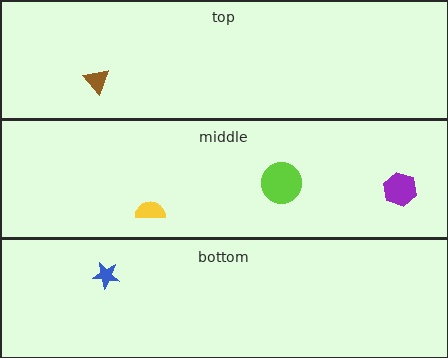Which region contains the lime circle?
The middle region.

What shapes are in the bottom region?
The blue star.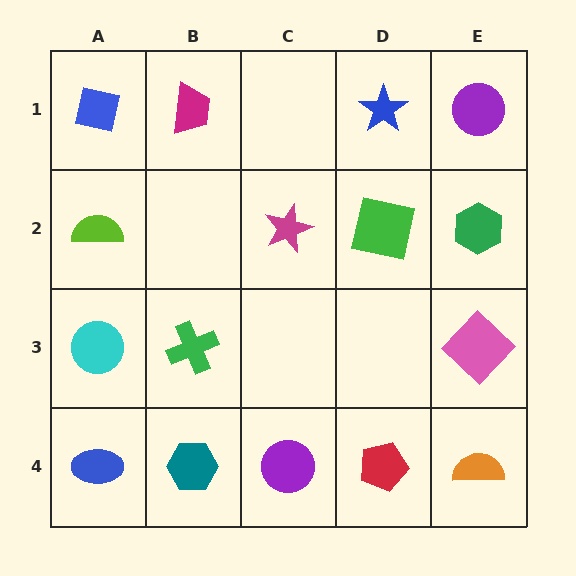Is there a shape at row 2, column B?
No, that cell is empty.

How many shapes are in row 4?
5 shapes.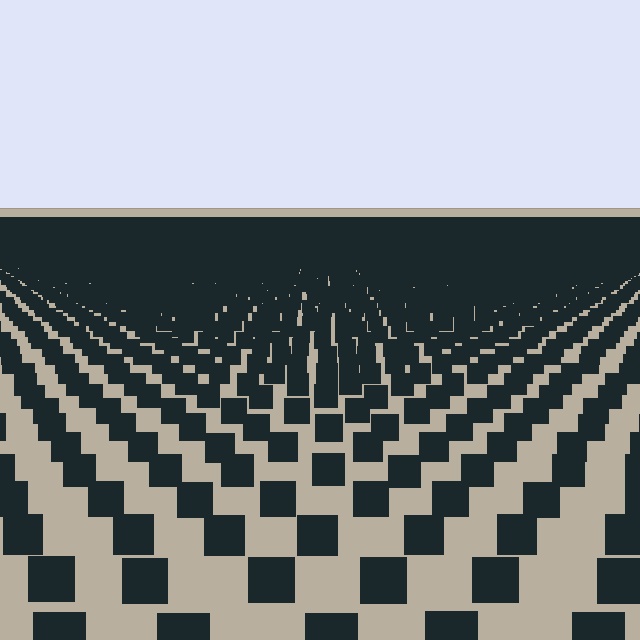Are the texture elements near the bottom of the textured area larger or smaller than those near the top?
Larger. Near the bottom, elements are closer to the viewer and appear at a bigger on-screen size.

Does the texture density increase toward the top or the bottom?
Density increases toward the top.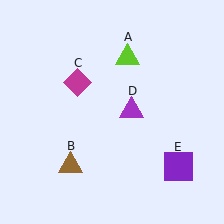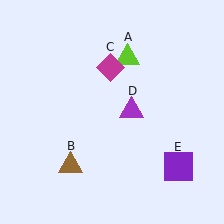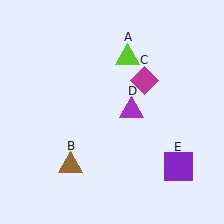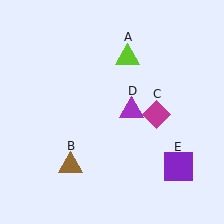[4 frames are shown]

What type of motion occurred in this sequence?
The magenta diamond (object C) rotated clockwise around the center of the scene.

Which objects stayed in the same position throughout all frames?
Lime triangle (object A) and brown triangle (object B) and purple triangle (object D) and purple square (object E) remained stationary.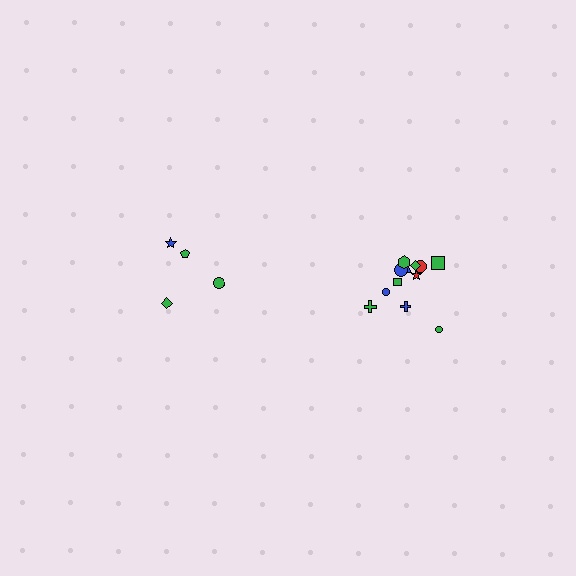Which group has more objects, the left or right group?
The right group.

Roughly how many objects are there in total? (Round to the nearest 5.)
Roughly 15 objects in total.